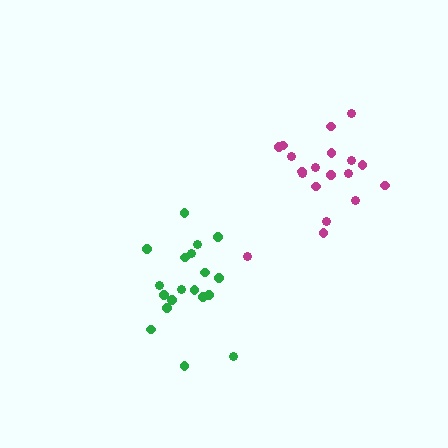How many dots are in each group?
Group 1: 19 dots, Group 2: 19 dots (38 total).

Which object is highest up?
The magenta cluster is topmost.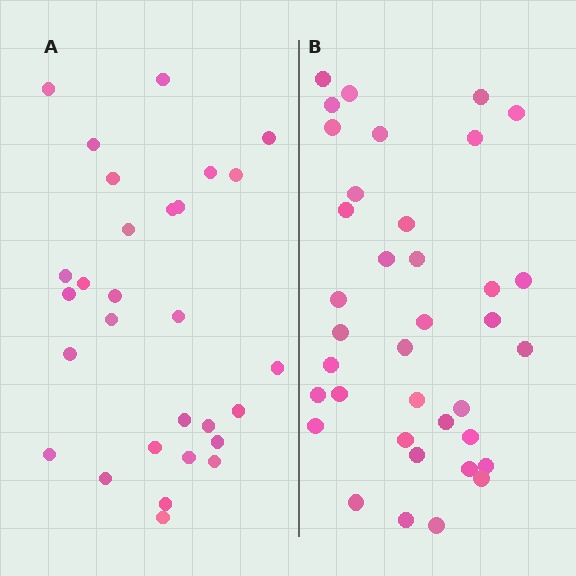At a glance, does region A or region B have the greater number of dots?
Region B (the right region) has more dots.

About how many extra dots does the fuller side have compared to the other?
Region B has roughly 8 or so more dots than region A.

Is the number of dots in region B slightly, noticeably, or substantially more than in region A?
Region B has noticeably more, but not dramatically so. The ratio is roughly 1.3 to 1.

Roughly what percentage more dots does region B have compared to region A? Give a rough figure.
About 30% more.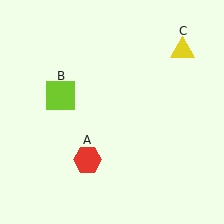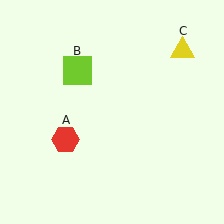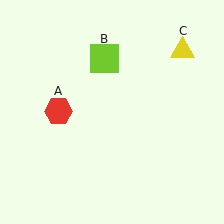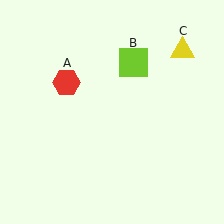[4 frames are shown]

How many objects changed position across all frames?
2 objects changed position: red hexagon (object A), lime square (object B).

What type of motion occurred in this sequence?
The red hexagon (object A), lime square (object B) rotated clockwise around the center of the scene.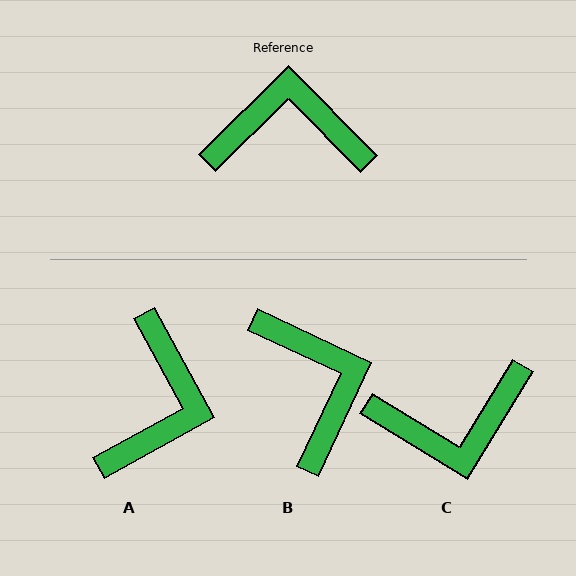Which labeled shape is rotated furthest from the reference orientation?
C, about 166 degrees away.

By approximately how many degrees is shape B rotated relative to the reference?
Approximately 70 degrees clockwise.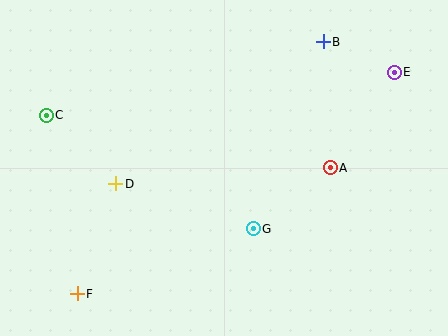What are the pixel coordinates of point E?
Point E is at (394, 72).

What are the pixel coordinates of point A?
Point A is at (330, 168).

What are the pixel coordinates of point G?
Point G is at (253, 229).